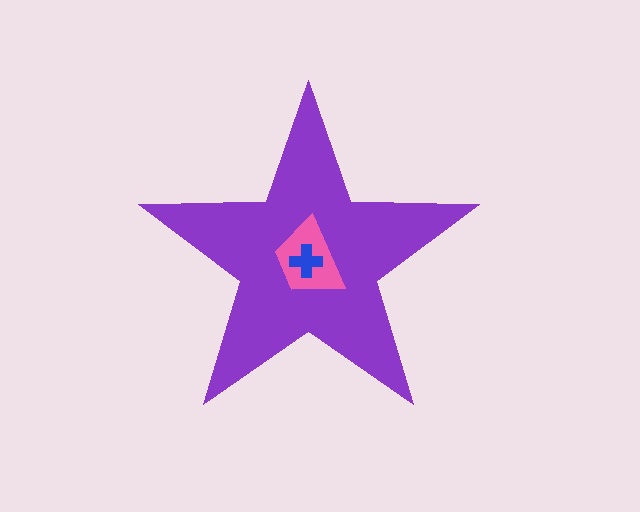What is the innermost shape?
The blue cross.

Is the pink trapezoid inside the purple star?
Yes.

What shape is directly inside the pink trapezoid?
The blue cross.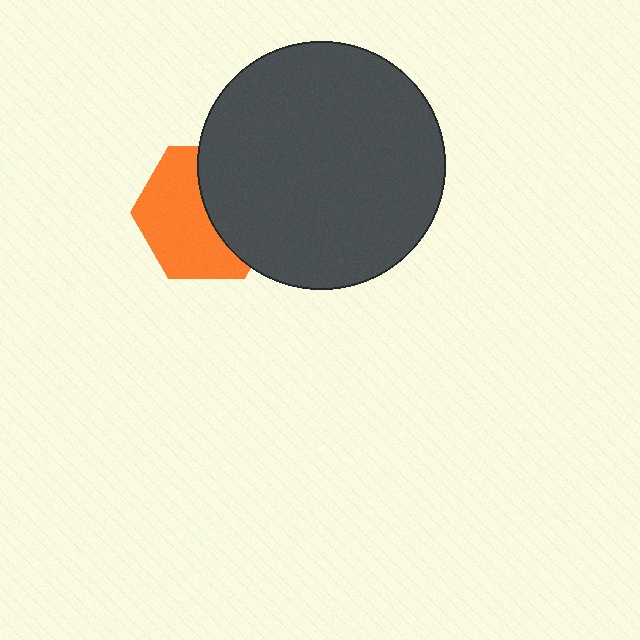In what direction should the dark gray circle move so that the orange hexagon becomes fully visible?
The dark gray circle should move right. That is the shortest direction to clear the overlap and leave the orange hexagon fully visible.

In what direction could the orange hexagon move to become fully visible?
The orange hexagon could move left. That would shift it out from behind the dark gray circle entirely.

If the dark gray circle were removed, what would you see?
You would see the complete orange hexagon.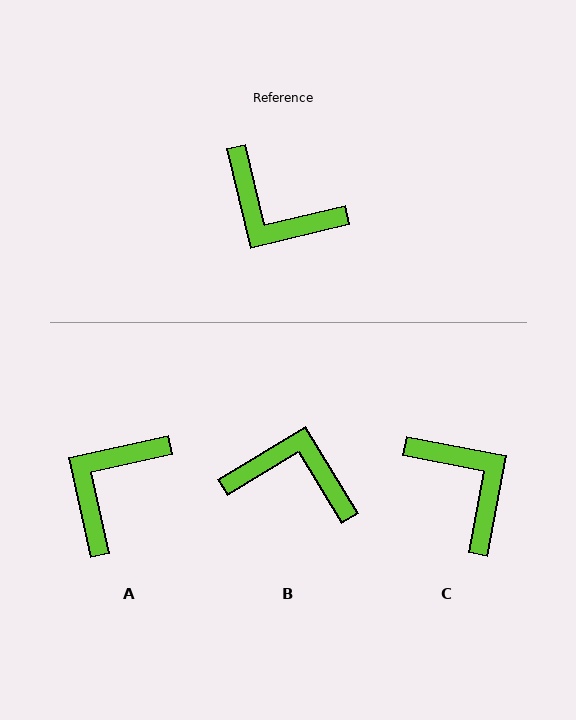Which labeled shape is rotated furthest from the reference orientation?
B, about 162 degrees away.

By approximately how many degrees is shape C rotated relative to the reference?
Approximately 156 degrees counter-clockwise.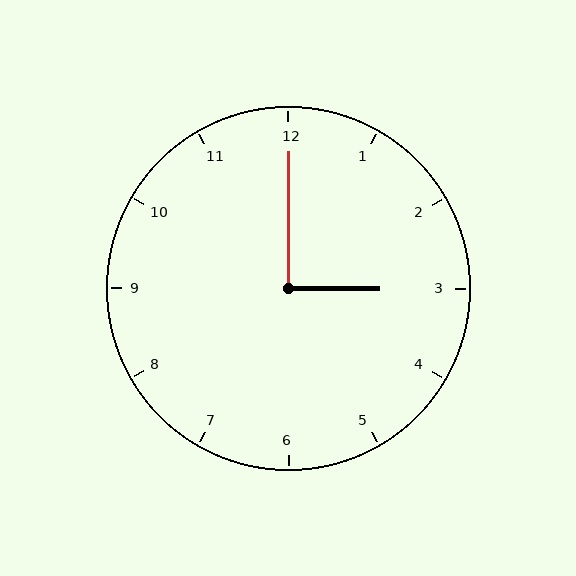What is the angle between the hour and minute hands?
Approximately 90 degrees.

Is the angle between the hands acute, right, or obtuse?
It is right.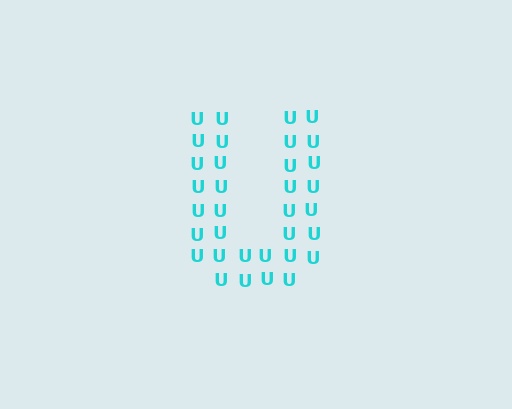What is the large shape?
The large shape is the letter U.